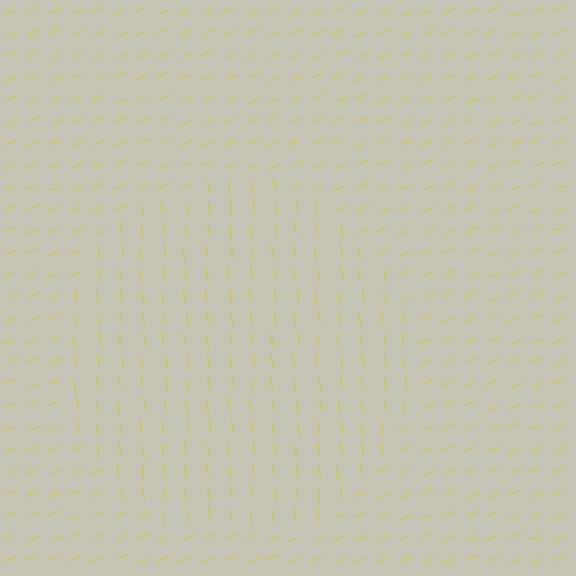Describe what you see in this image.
The image is filled with small yellow line segments. A circle region in the image has lines oriented differently from the surrounding lines, creating a visible texture boundary.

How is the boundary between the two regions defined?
The boundary is defined purely by a change in line orientation (approximately 73 degrees difference). All lines are the same color and thickness.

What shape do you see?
I see a circle.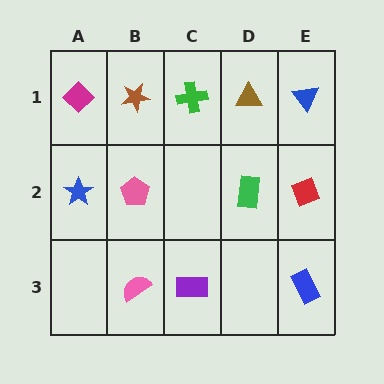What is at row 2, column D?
A green rectangle.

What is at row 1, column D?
A brown triangle.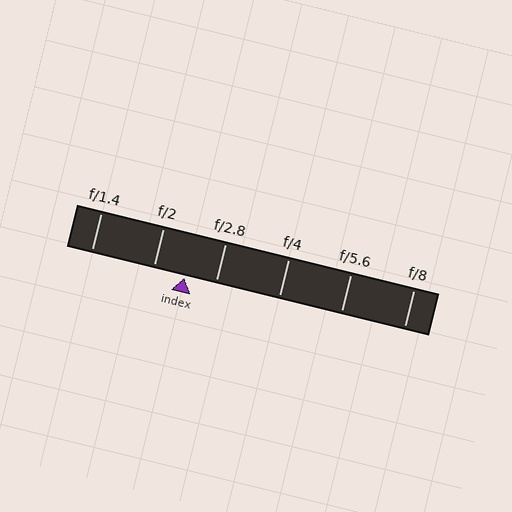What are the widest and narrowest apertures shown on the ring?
The widest aperture shown is f/1.4 and the narrowest is f/8.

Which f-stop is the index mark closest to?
The index mark is closest to f/2.8.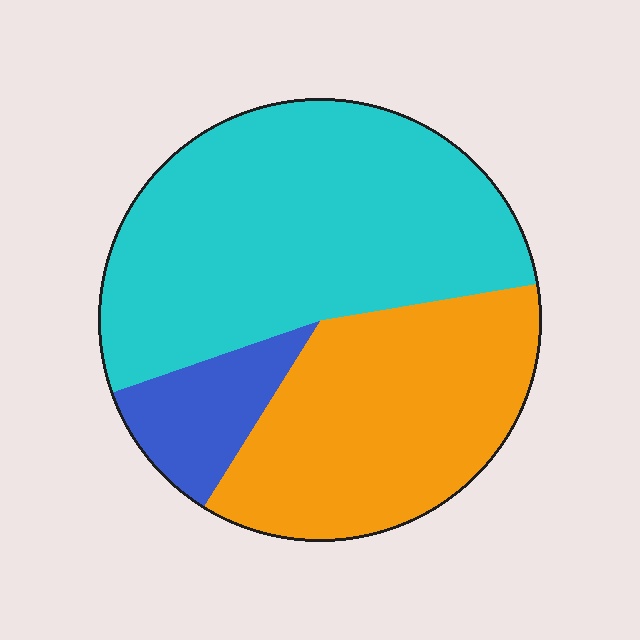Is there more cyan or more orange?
Cyan.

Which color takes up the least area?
Blue, at roughly 10%.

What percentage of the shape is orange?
Orange takes up about three eighths (3/8) of the shape.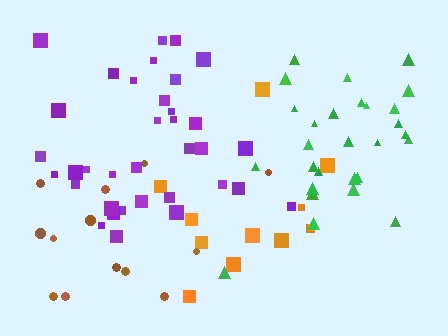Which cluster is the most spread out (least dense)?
Brown.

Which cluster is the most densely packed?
Purple.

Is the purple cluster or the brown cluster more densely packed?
Purple.